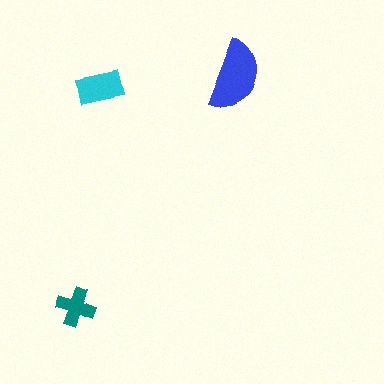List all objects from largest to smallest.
The blue semicircle, the cyan rectangle, the teal cross.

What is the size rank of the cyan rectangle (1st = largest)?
2nd.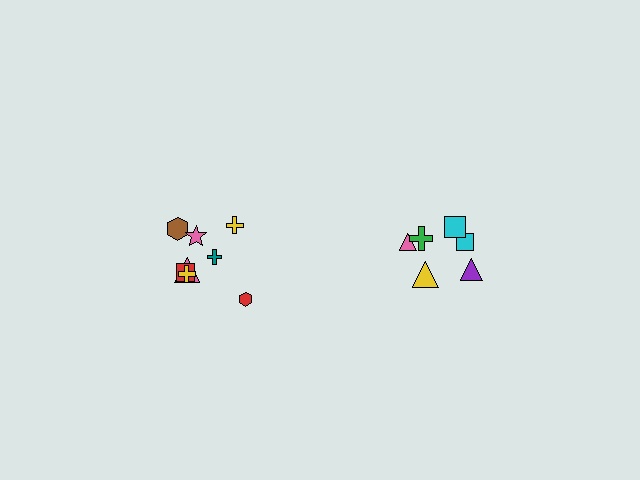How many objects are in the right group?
There are 6 objects.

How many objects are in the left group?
There are 8 objects.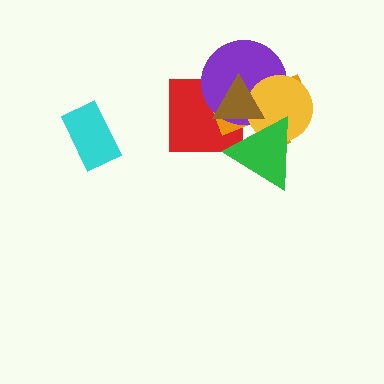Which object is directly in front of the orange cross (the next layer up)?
The purple circle is directly in front of the orange cross.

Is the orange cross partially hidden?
Yes, it is partially covered by another shape.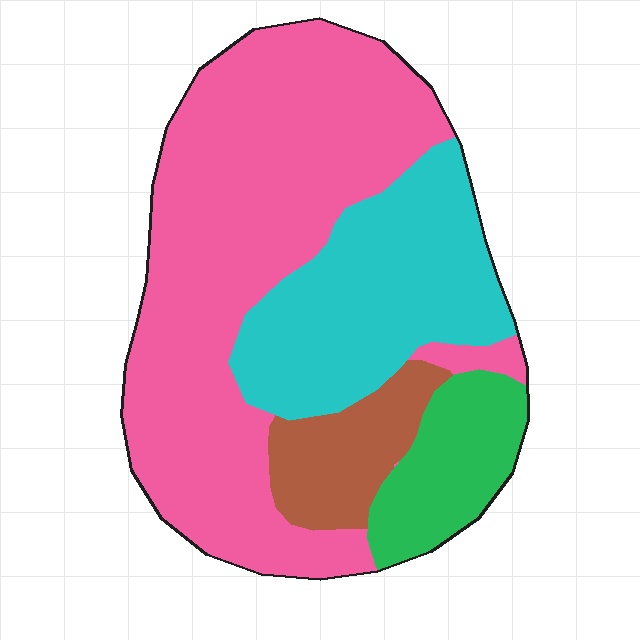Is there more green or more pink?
Pink.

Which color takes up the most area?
Pink, at roughly 55%.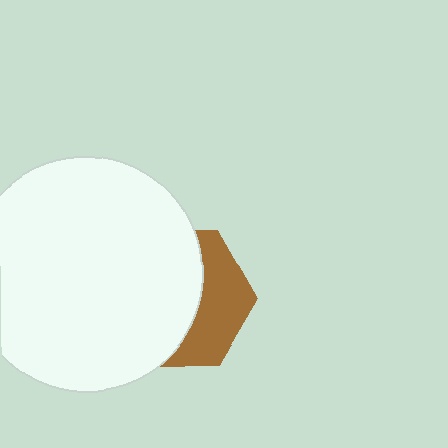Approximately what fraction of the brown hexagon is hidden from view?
Roughly 62% of the brown hexagon is hidden behind the white circle.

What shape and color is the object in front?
The object in front is a white circle.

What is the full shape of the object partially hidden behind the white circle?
The partially hidden object is a brown hexagon.